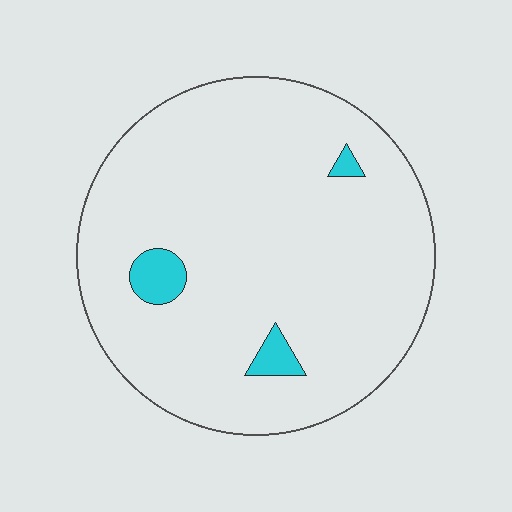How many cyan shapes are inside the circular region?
3.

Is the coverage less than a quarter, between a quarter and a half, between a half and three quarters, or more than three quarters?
Less than a quarter.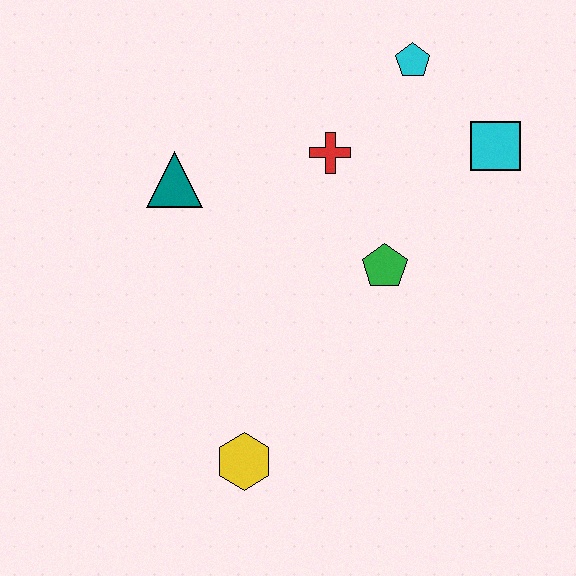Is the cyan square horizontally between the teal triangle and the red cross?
No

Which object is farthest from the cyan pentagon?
The yellow hexagon is farthest from the cyan pentagon.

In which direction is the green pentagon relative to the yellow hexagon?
The green pentagon is above the yellow hexagon.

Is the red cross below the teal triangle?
No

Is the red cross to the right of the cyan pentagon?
No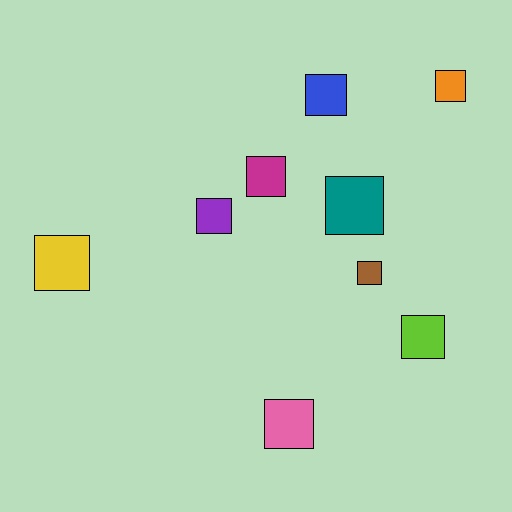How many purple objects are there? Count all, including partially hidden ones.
There is 1 purple object.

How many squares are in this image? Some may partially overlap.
There are 9 squares.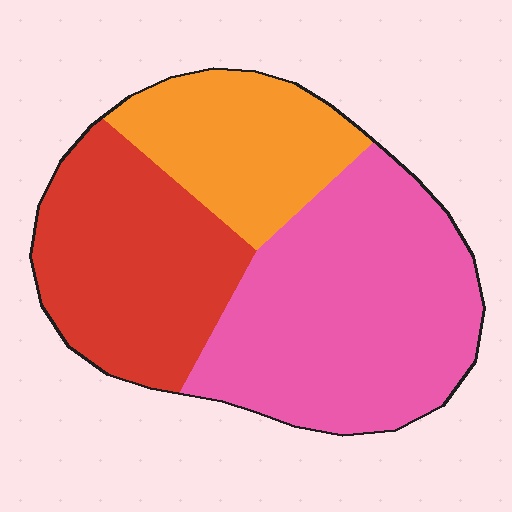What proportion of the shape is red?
Red covers roughly 30% of the shape.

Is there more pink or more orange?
Pink.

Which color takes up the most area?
Pink, at roughly 45%.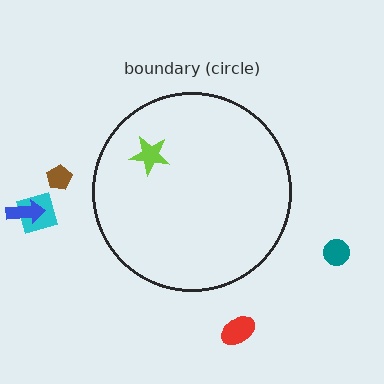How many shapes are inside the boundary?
1 inside, 5 outside.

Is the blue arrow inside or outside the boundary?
Outside.